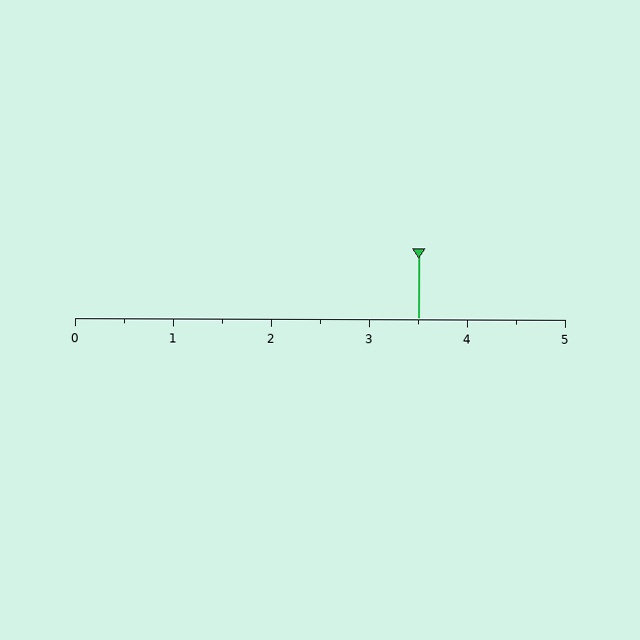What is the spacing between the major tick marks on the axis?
The major ticks are spaced 1 apart.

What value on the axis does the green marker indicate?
The marker indicates approximately 3.5.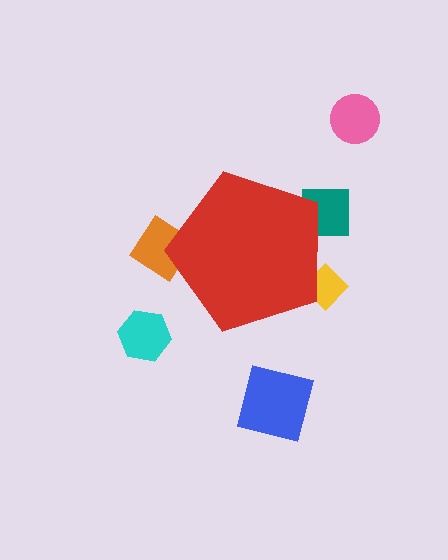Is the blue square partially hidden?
No, the blue square is fully visible.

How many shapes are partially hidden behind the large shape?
3 shapes are partially hidden.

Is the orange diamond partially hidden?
Yes, the orange diamond is partially hidden behind the red pentagon.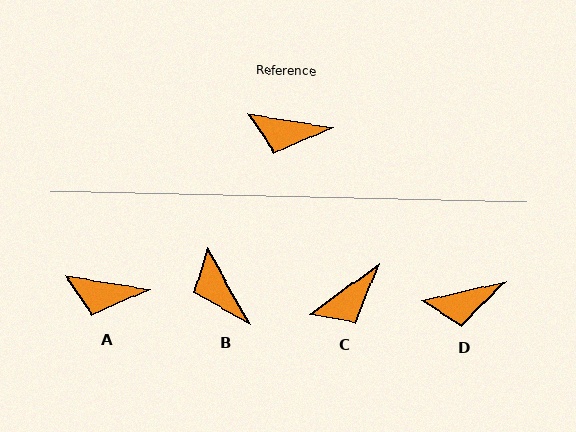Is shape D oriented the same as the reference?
No, it is off by about 22 degrees.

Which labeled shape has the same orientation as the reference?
A.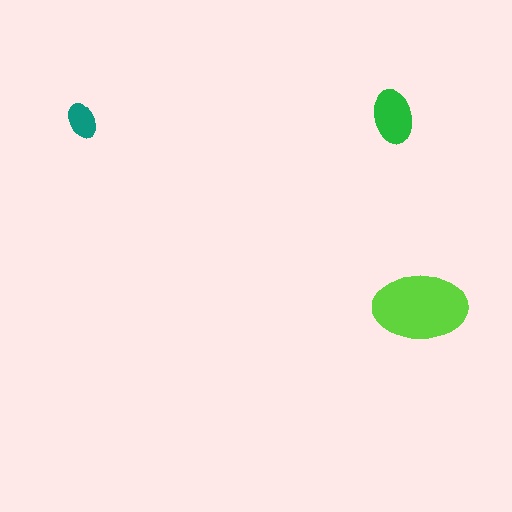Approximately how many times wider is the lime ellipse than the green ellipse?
About 1.5 times wider.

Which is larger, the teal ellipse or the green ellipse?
The green one.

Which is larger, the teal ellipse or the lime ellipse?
The lime one.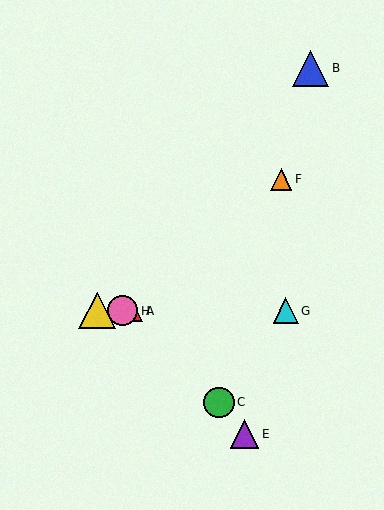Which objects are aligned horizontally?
Objects A, D, G, H are aligned horizontally.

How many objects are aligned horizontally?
4 objects (A, D, G, H) are aligned horizontally.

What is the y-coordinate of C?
Object C is at y≈402.